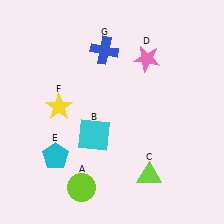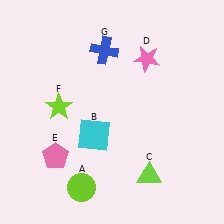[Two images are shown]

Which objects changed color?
E changed from cyan to pink. F changed from yellow to lime.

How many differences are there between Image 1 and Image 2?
There are 2 differences between the two images.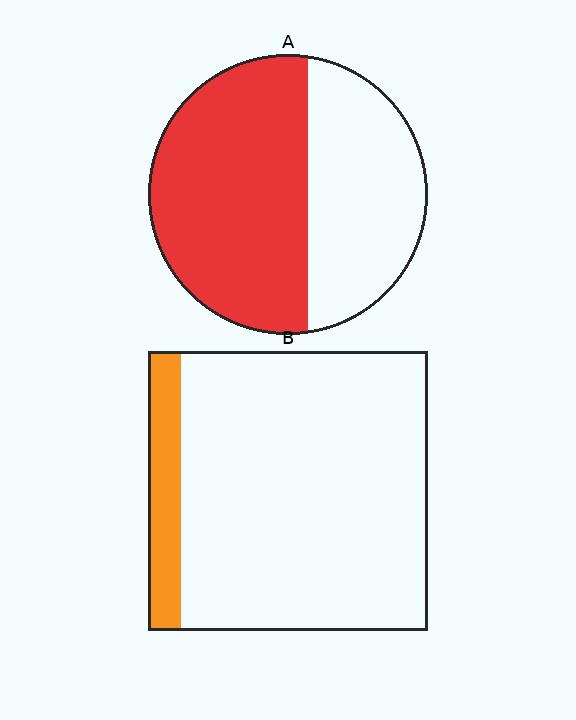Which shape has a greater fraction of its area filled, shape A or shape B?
Shape A.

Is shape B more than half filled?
No.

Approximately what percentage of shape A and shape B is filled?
A is approximately 60% and B is approximately 10%.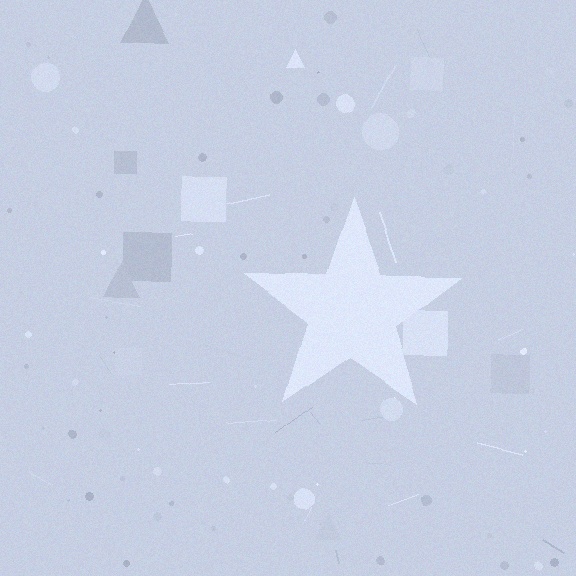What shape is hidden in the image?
A star is hidden in the image.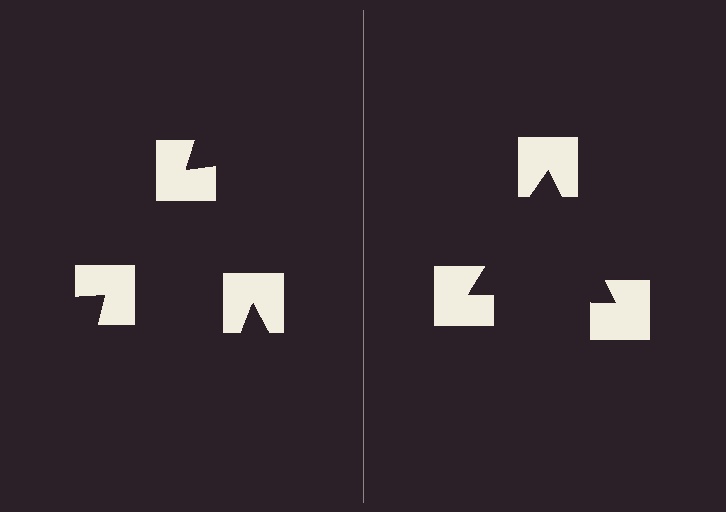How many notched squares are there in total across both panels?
6 — 3 on each side.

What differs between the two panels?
The notched squares are positioned identically on both sides; only the wedge orientations differ. On the right they align to a triangle; on the left they are misaligned.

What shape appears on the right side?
An illusory triangle.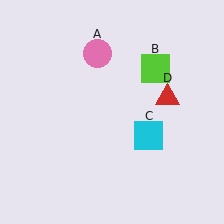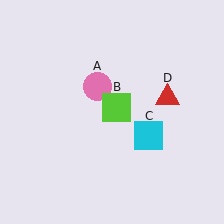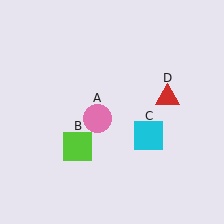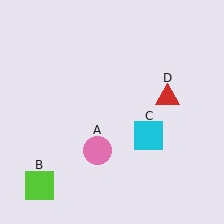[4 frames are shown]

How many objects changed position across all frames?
2 objects changed position: pink circle (object A), lime square (object B).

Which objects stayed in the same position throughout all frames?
Cyan square (object C) and red triangle (object D) remained stationary.